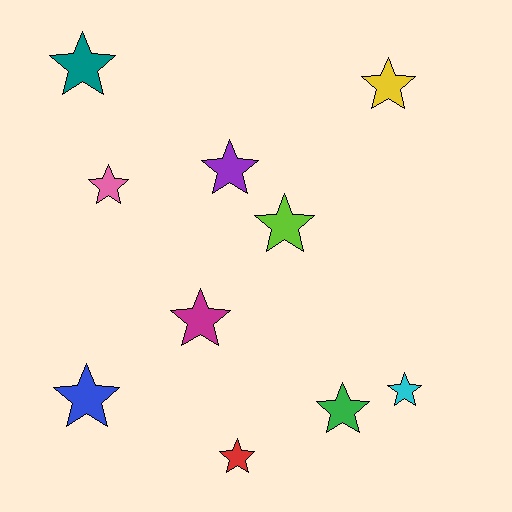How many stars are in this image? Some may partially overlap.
There are 10 stars.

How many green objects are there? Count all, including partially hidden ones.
There is 1 green object.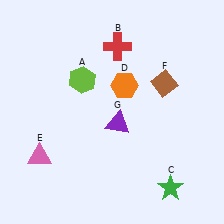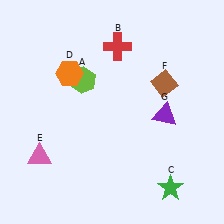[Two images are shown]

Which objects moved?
The objects that moved are: the orange hexagon (D), the purple triangle (G).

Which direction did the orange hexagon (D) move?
The orange hexagon (D) moved left.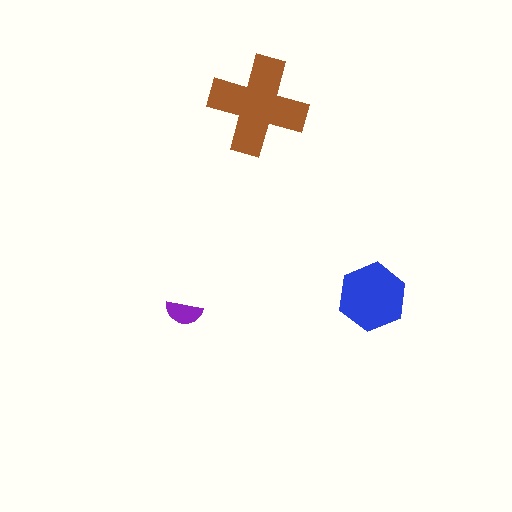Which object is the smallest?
The purple semicircle.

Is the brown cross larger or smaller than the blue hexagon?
Larger.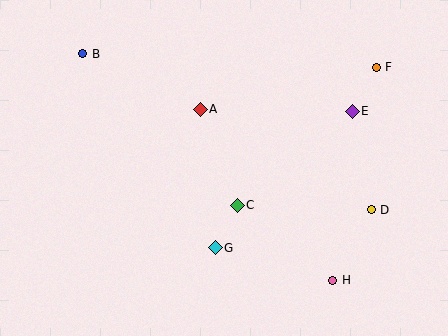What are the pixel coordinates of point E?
Point E is at (352, 111).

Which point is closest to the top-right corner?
Point F is closest to the top-right corner.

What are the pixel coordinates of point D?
Point D is at (371, 210).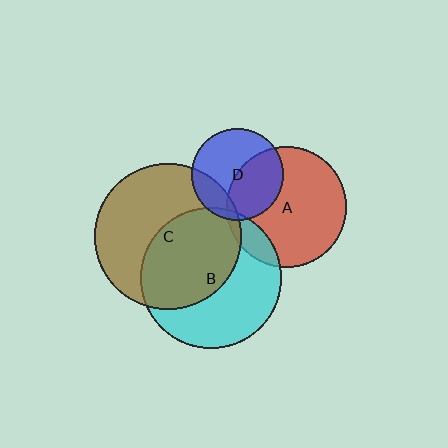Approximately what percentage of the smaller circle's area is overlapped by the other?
Approximately 5%.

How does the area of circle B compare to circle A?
Approximately 1.4 times.